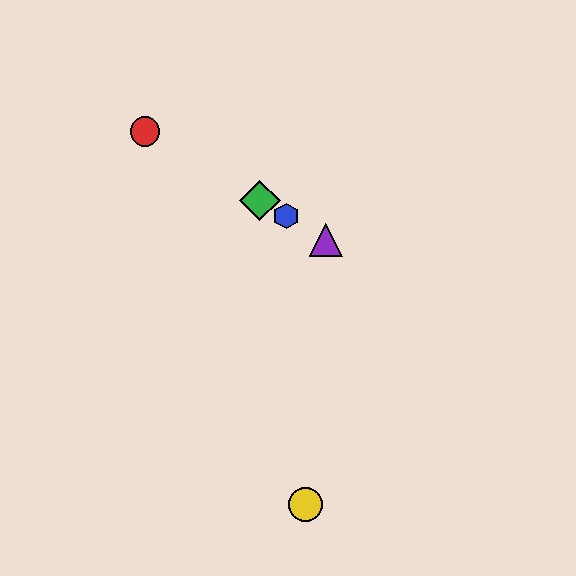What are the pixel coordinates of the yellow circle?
The yellow circle is at (305, 504).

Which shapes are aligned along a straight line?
The red circle, the blue hexagon, the green diamond, the purple triangle are aligned along a straight line.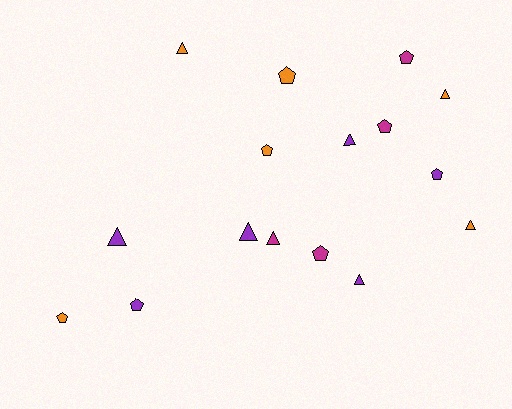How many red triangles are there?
There are no red triangles.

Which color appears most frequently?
Purple, with 6 objects.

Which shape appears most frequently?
Pentagon, with 8 objects.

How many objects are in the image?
There are 16 objects.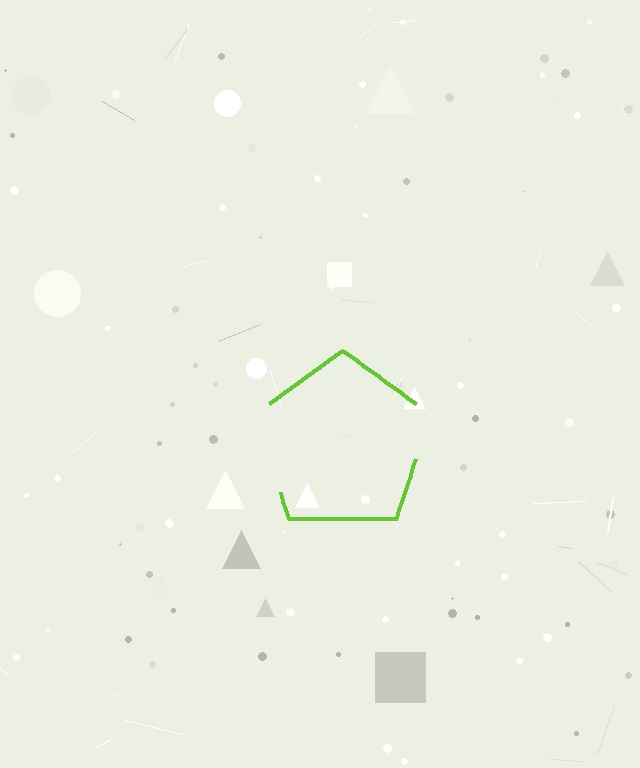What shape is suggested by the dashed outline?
The dashed outline suggests a pentagon.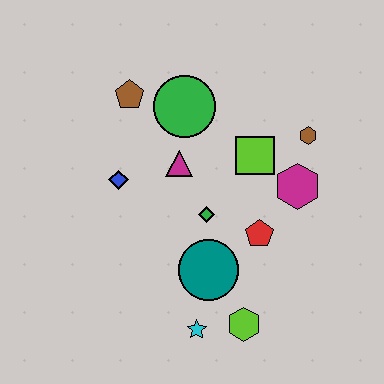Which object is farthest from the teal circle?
The brown pentagon is farthest from the teal circle.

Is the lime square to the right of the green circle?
Yes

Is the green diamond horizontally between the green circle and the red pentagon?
Yes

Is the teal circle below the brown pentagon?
Yes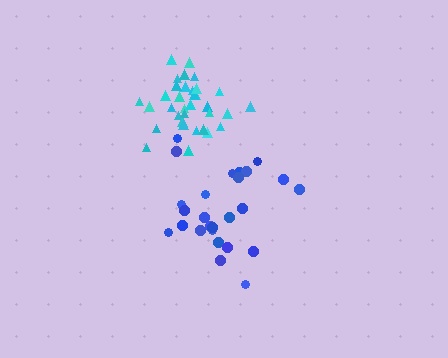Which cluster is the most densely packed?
Cyan.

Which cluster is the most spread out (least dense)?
Blue.